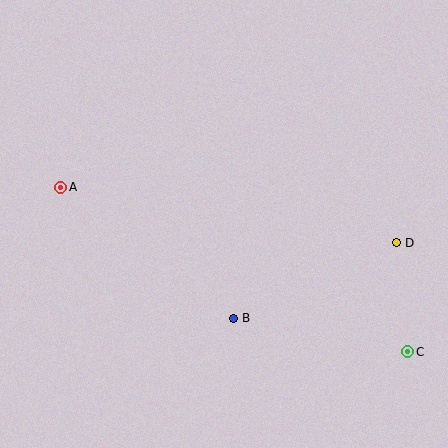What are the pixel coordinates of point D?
Point D is at (397, 243).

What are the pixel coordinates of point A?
Point A is at (61, 187).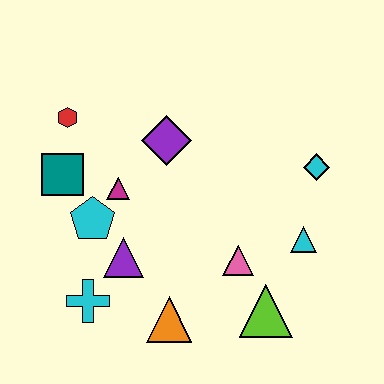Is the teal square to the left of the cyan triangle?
Yes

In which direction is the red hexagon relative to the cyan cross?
The red hexagon is above the cyan cross.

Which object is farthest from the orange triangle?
The red hexagon is farthest from the orange triangle.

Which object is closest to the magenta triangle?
The cyan pentagon is closest to the magenta triangle.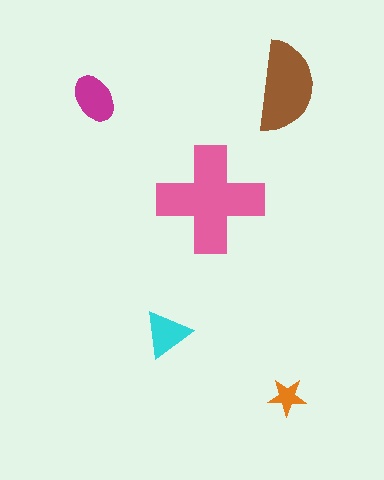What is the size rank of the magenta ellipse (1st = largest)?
3rd.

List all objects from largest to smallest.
The pink cross, the brown semicircle, the magenta ellipse, the cyan triangle, the orange star.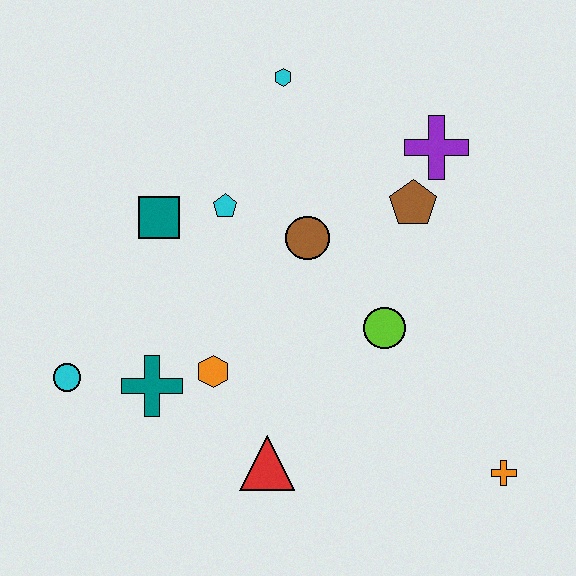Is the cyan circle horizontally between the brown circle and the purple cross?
No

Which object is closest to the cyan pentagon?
The teal square is closest to the cyan pentagon.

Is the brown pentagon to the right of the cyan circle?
Yes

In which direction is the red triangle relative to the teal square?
The red triangle is below the teal square.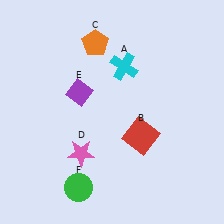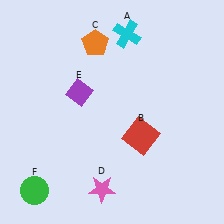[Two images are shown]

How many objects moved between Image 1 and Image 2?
3 objects moved between the two images.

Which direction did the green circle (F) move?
The green circle (F) moved left.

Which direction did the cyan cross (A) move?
The cyan cross (A) moved up.